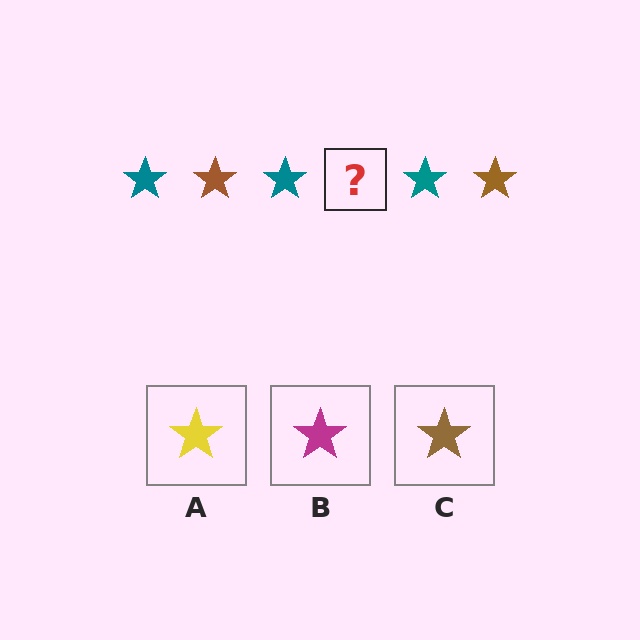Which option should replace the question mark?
Option C.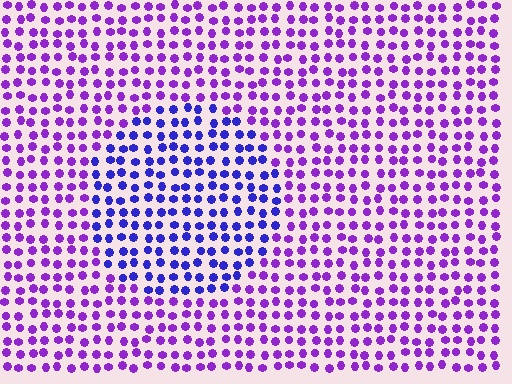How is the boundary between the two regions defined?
The boundary is defined purely by a slight shift in hue (about 36 degrees). Spacing, size, and orientation are identical on both sides.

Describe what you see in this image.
The image is filled with small purple elements in a uniform arrangement. A circle-shaped region is visible where the elements are tinted to a slightly different hue, forming a subtle color boundary.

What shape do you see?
I see a circle.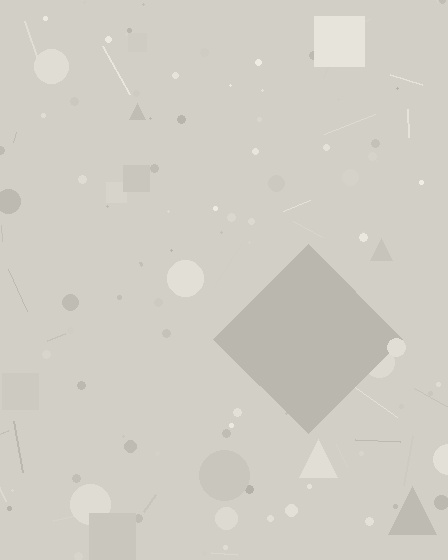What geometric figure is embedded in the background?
A diamond is embedded in the background.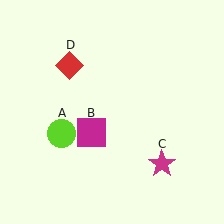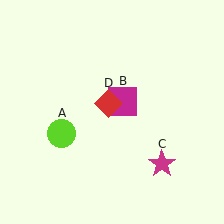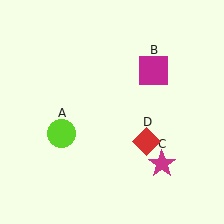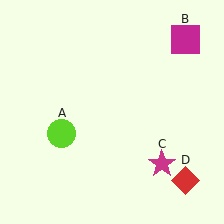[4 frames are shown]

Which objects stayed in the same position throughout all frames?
Lime circle (object A) and magenta star (object C) remained stationary.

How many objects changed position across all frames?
2 objects changed position: magenta square (object B), red diamond (object D).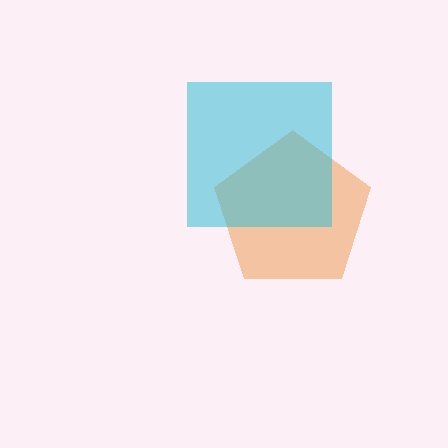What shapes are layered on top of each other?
The layered shapes are: an orange pentagon, a cyan square.